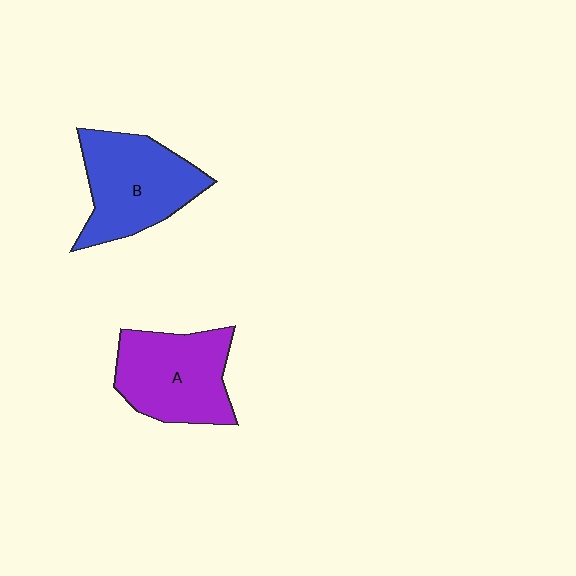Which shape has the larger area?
Shape B (blue).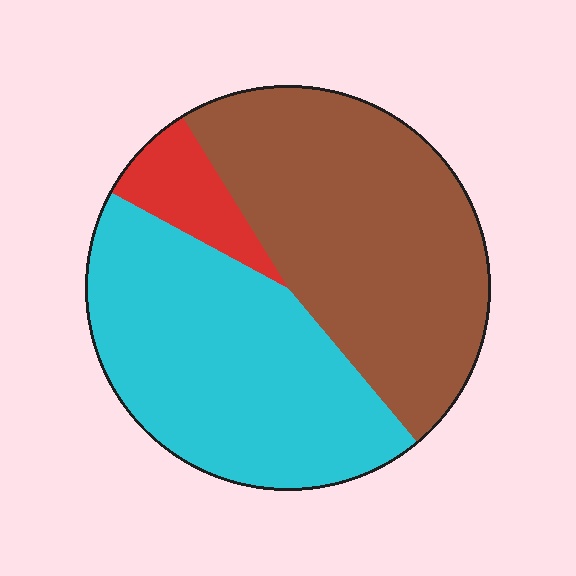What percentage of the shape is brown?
Brown takes up between a third and a half of the shape.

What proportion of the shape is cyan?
Cyan takes up about two fifths (2/5) of the shape.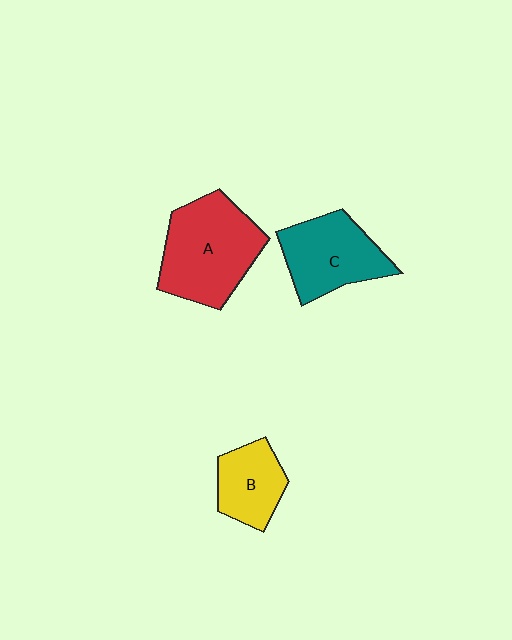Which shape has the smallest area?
Shape B (yellow).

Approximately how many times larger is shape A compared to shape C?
Approximately 1.3 times.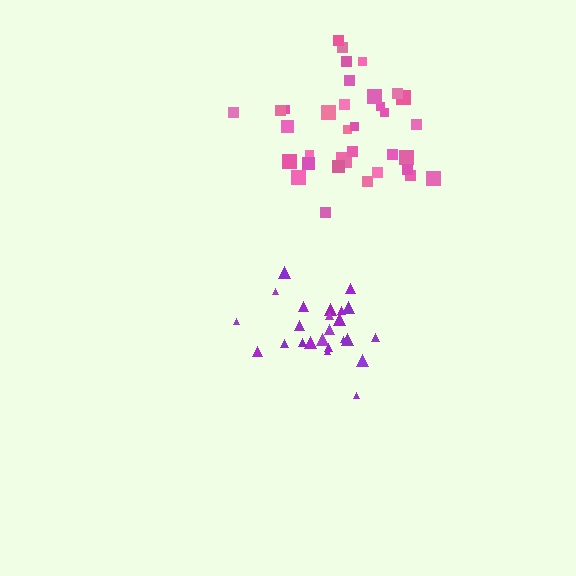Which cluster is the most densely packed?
Purple.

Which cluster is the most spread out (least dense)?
Pink.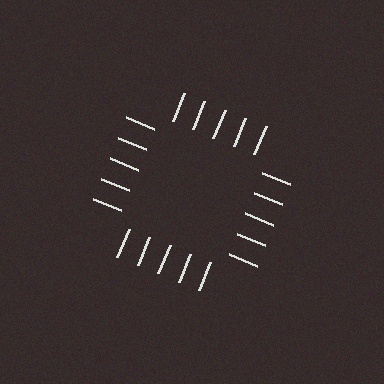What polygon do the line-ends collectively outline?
An illusory square — the line segments terminate on its edges but no continuous stroke is drawn.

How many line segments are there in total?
20 — 5 along each of the 4 edges.